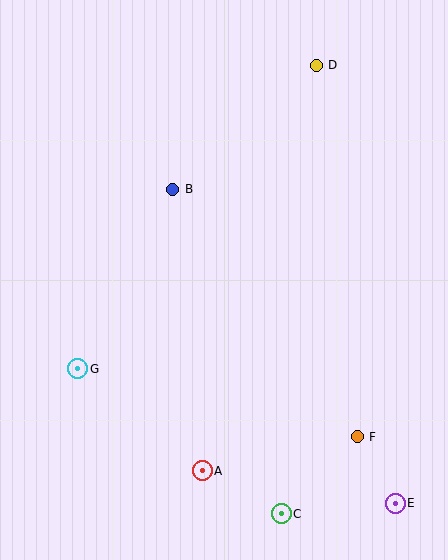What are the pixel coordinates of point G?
Point G is at (78, 369).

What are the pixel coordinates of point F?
Point F is at (357, 437).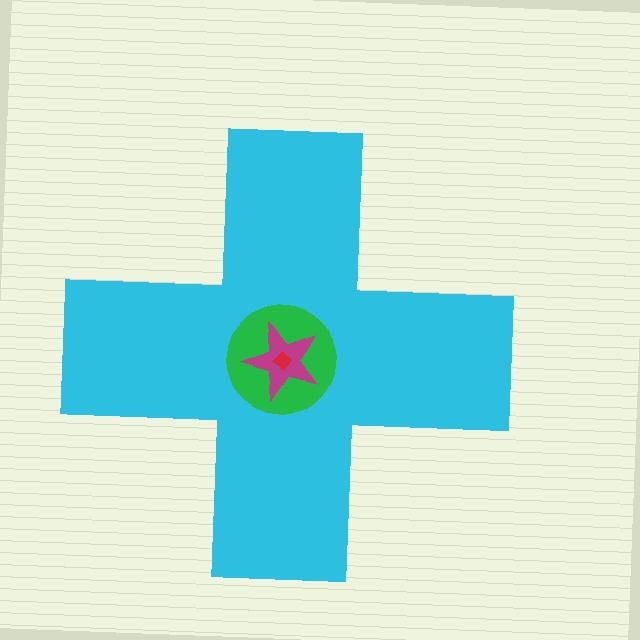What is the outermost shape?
The cyan cross.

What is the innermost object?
The red diamond.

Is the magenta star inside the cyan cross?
Yes.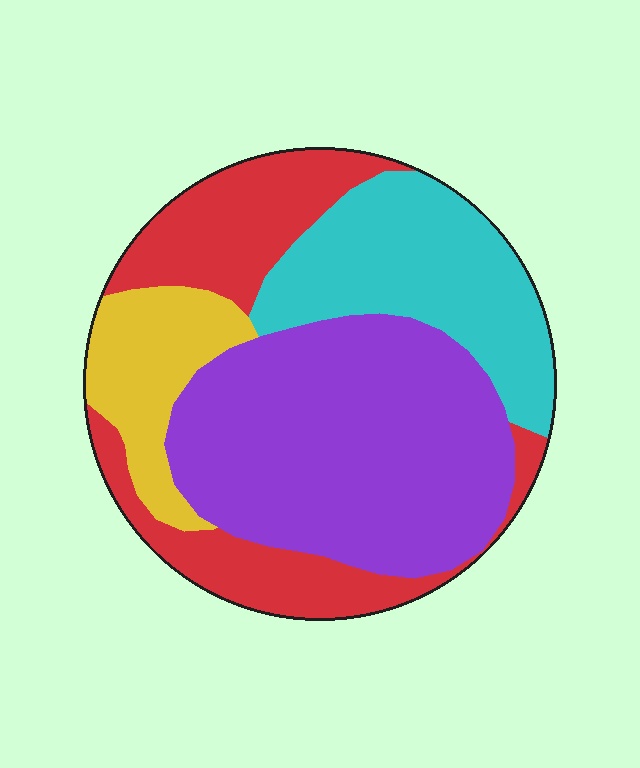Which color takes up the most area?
Purple, at roughly 40%.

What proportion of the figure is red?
Red takes up about one quarter (1/4) of the figure.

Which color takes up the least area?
Yellow, at roughly 10%.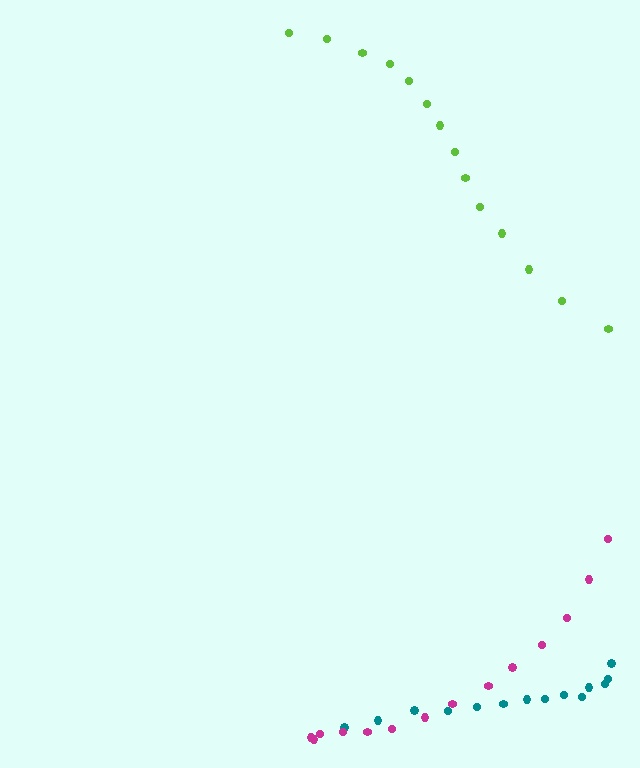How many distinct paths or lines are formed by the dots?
There are 3 distinct paths.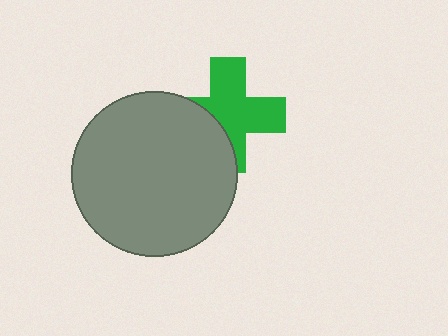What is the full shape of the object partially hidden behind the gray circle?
The partially hidden object is a green cross.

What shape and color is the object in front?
The object in front is a gray circle.